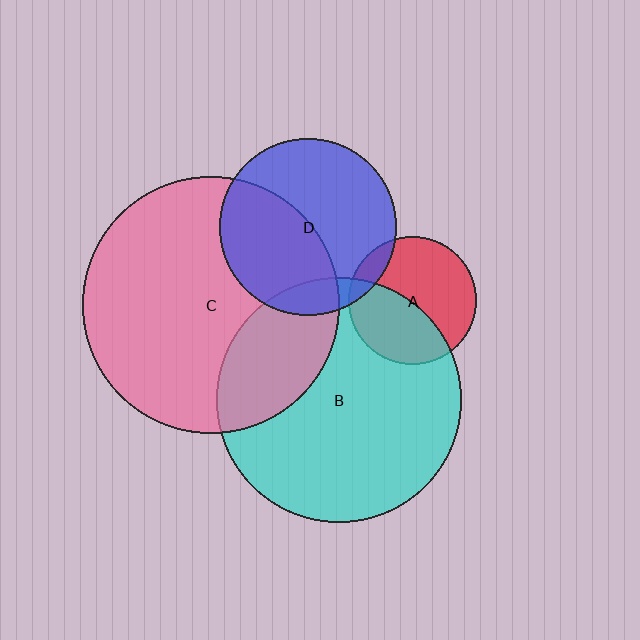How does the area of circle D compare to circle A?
Approximately 1.9 times.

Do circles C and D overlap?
Yes.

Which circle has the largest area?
Circle C (pink).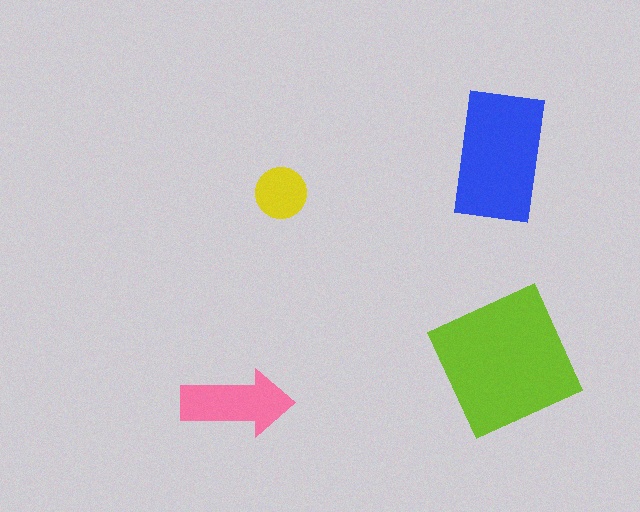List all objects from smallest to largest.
The yellow circle, the pink arrow, the blue rectangle, the lime square.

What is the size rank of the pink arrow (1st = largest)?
3rd.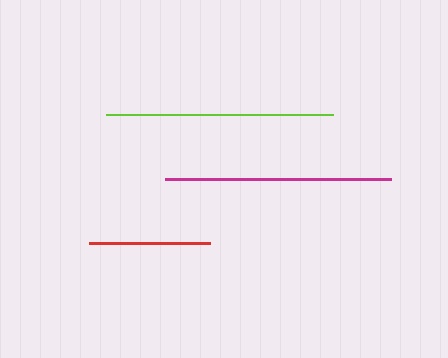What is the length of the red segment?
The red segment is approximately 121 pixels long.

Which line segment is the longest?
The lime line is the longest at approximately 227 pixels.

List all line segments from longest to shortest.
From longest to shortest: lime, magenta, red.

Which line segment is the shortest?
The red line is the shortest at approximately 121 pixels.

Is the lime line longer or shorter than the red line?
The lime line is longer than the red line.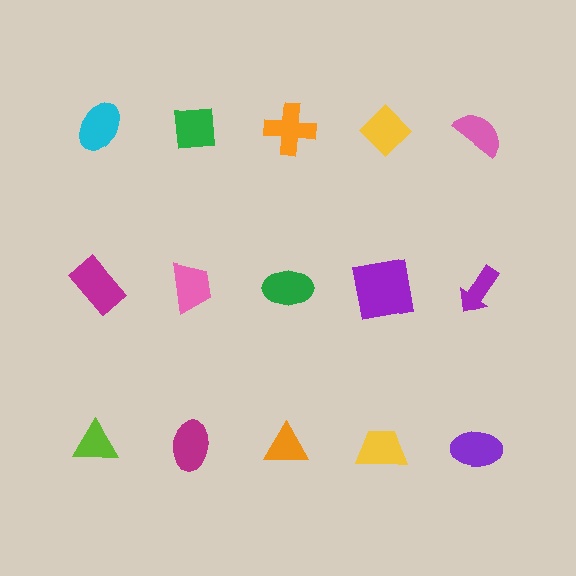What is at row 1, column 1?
A cyan ellipse.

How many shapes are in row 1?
5 shapes.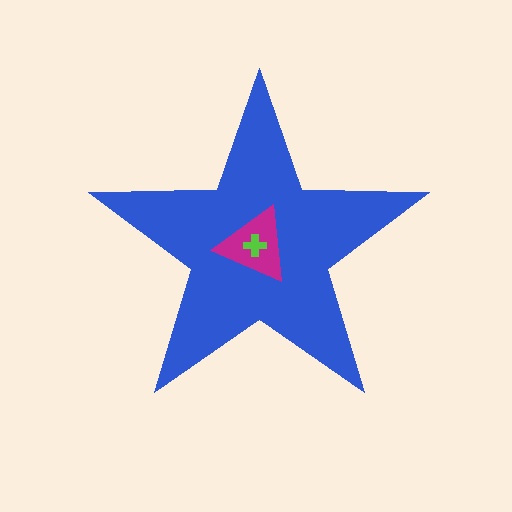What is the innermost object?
The lime cross.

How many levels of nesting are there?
3.